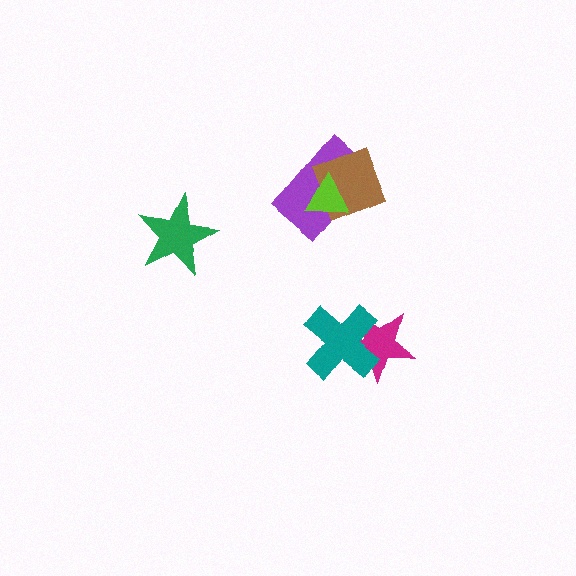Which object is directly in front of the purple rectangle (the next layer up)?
The brown diamond is directly in front of the purple rectangle.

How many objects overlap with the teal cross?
1 object overlaps with the teal cross.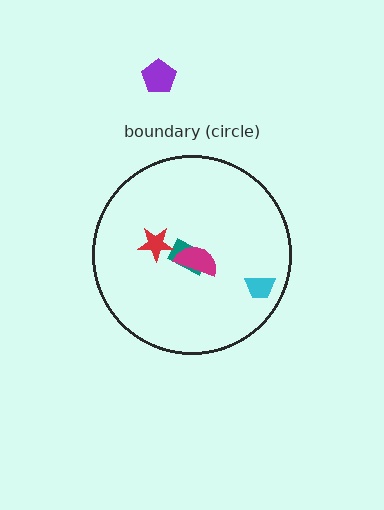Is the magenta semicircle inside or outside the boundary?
Inside.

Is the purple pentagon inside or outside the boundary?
Outside.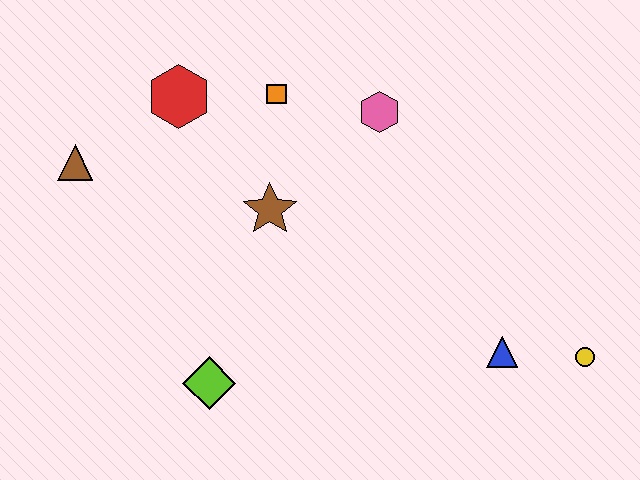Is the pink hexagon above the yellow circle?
Yes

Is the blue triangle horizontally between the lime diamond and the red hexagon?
No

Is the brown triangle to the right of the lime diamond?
No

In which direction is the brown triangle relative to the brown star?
The brown triangle is to the left of the brown star.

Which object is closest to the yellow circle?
The blue triangle is closest to the yellow circle.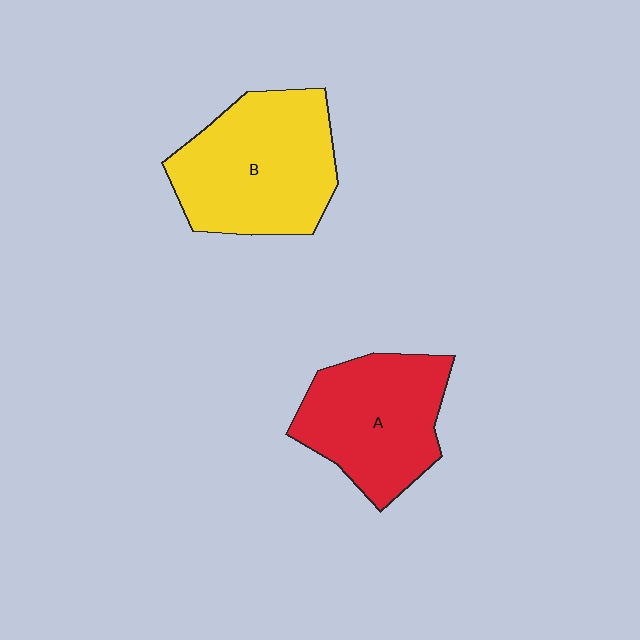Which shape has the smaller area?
Shape A (red).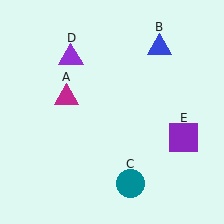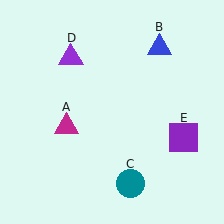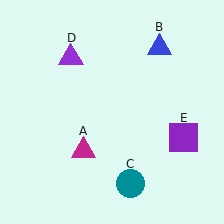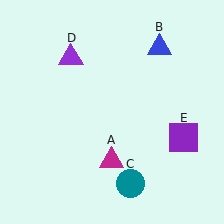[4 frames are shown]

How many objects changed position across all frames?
1 object changed position: magenta triangle (object A).